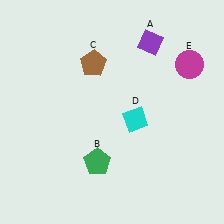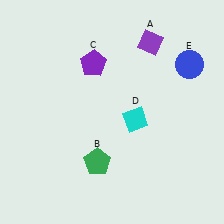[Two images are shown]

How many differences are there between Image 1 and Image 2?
There are 2 differences between the two images.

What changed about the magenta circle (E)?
In Image 1, E is magenta. In Image 2, it changed to blue.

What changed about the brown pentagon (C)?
In Image 1, C is brown. In Image 2, it changed to purple.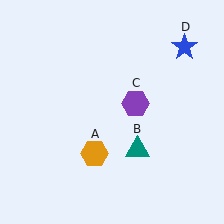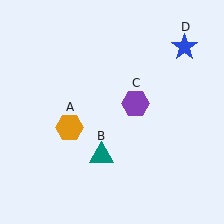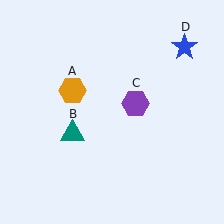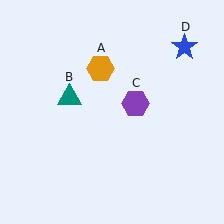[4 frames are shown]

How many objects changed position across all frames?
2 objects changed position: orange hexagon (object A), teal triangle (object B).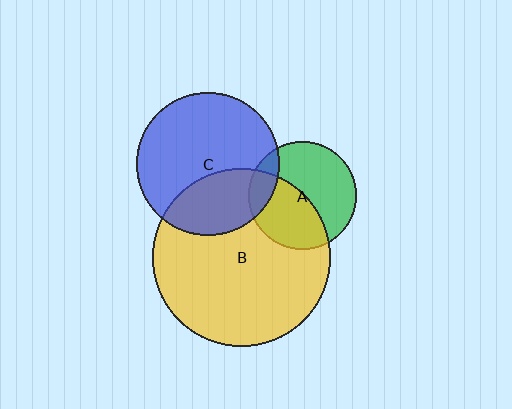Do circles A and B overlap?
Yes.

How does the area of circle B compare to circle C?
Approximately 1.6 times.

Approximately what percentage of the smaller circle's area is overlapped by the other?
Approximately 45%.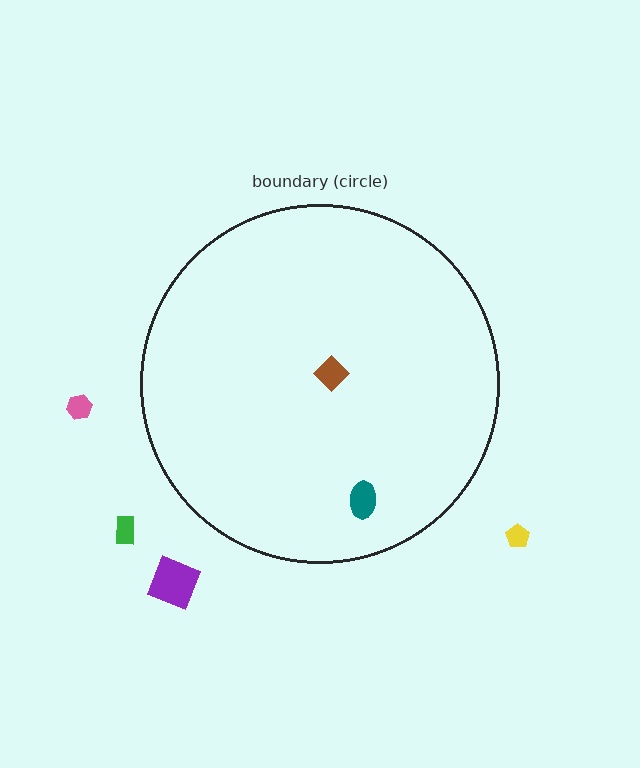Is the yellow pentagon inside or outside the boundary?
Outside.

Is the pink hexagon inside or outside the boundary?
Outside.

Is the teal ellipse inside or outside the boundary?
Inside.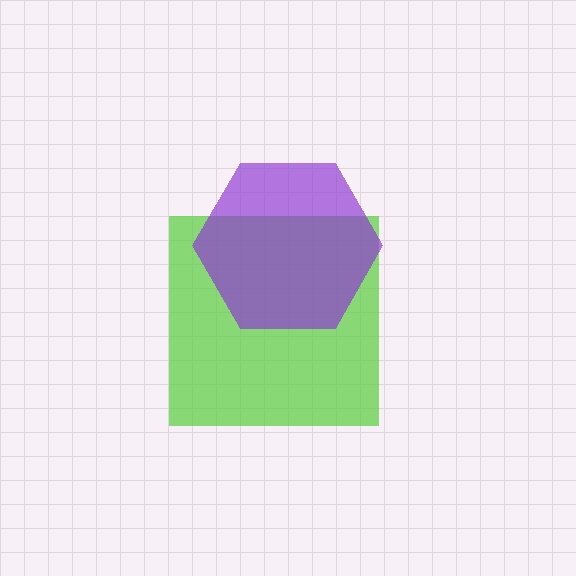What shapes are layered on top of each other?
The layered shapes are: a lime square, a purple hexagon.